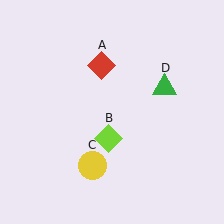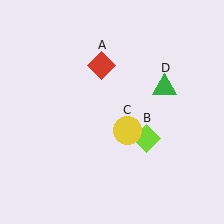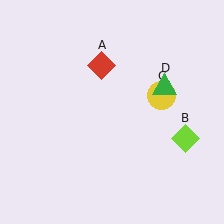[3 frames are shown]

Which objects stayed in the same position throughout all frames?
Red diamond (object A) and green triangle (object D) remained stationary.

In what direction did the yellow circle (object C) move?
The yellow circle (object C) moved up and to the right.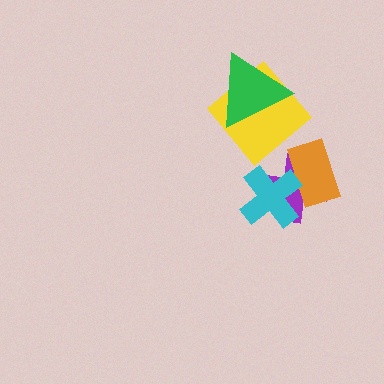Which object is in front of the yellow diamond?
The green triangle is in front of the yellow diamond.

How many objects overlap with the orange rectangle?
2 objects overlap with the orange rectangle.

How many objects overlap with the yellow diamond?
1 object overlaps with the yellow diamond.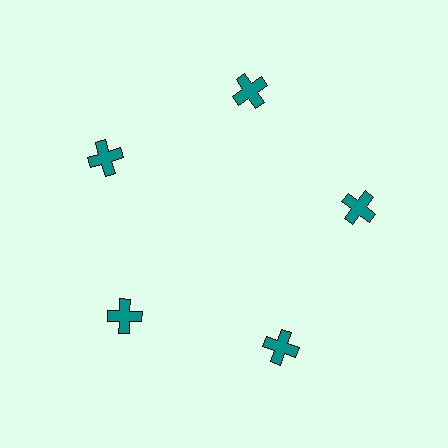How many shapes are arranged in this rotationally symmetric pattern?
There are 5 shapes, arranged in 5 groups of 1.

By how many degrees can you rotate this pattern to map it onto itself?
The pattern maps onto itself every 72 degrees of rotation.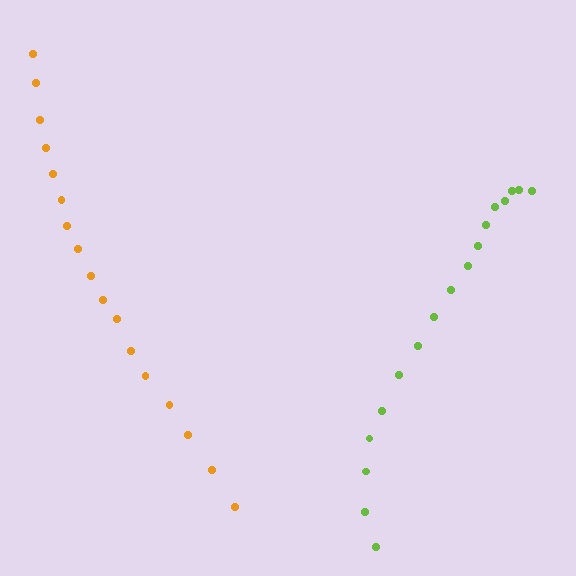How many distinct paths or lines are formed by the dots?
There are 2 distinct paths.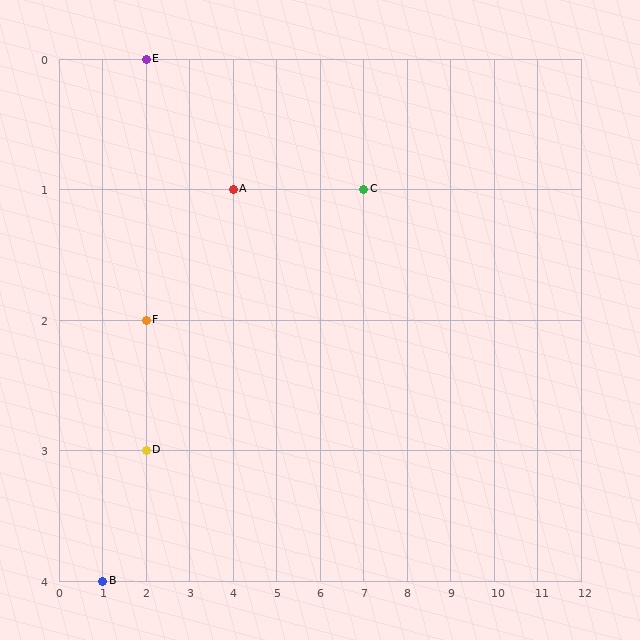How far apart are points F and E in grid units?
Points F and E are 2 rows apart.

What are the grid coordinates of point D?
Point D is at grid coordinates (2, 3).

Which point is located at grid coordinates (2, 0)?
Point E is at (2, 0).